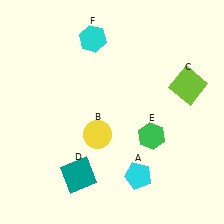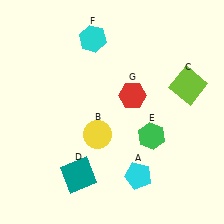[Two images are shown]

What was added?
A red hexagon (G) was added in Image 2.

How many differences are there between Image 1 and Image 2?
There is 1 difference between the two images.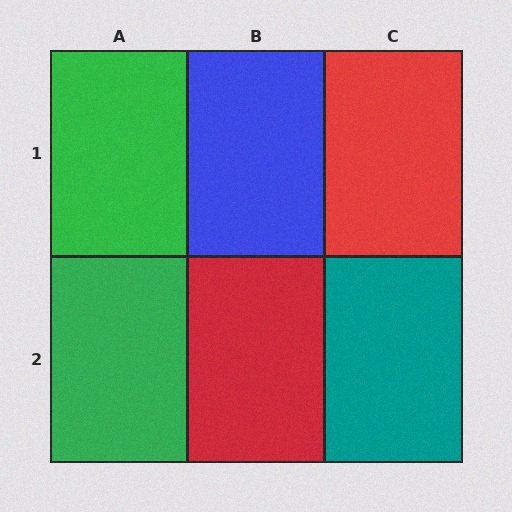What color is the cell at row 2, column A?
Green.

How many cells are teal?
1 cell is teal.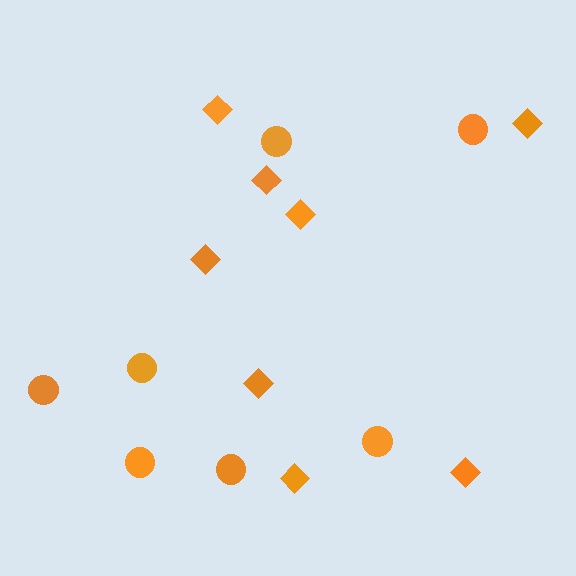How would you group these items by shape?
There are 2 groups: one group of diamonds (8) and one group of circles (7).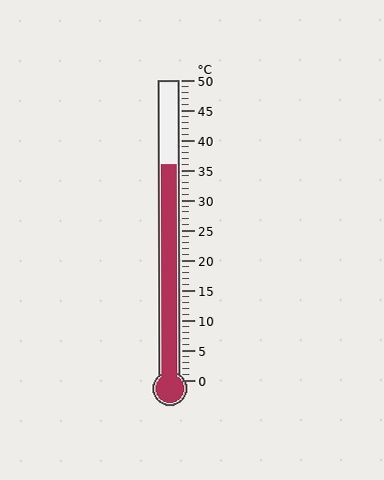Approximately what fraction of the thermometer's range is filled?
The thermometer is filled to approximately 70% of its range.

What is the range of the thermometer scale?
The thermometer scale ranges from 0°C to 50°C.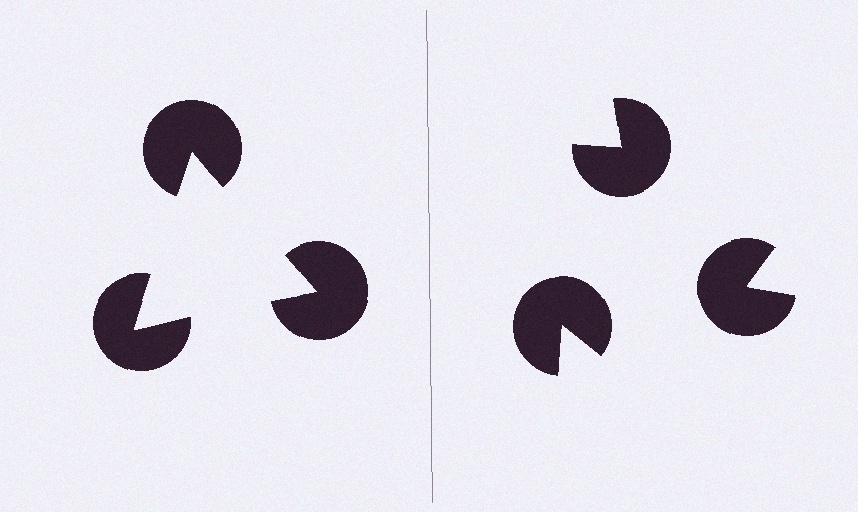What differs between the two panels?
The pac-man discs are positioned identically on both sides; only the wedge orientations differ. On the left they align to a triangle; on the right they are misaligned.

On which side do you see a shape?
An illusory triangle appears on the left side. On the right side the wedge cuts are rotated, so no coherent shape forms.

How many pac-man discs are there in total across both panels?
6 — 3 on each side.